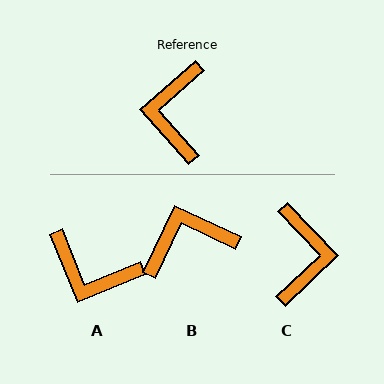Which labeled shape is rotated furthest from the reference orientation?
C, about 178 degrees away.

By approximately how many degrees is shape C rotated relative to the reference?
Approximately 178 degrees clockwise.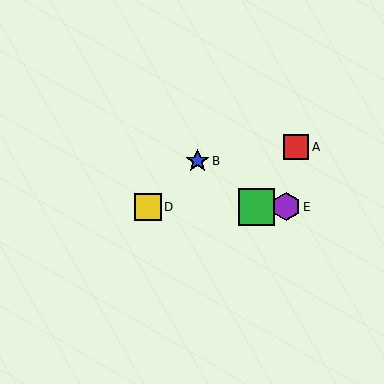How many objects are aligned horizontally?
3 objects (C, D, E) are aligned horizontally.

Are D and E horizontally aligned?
Yes, both are at y≈207.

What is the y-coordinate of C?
Object C is at y≈207.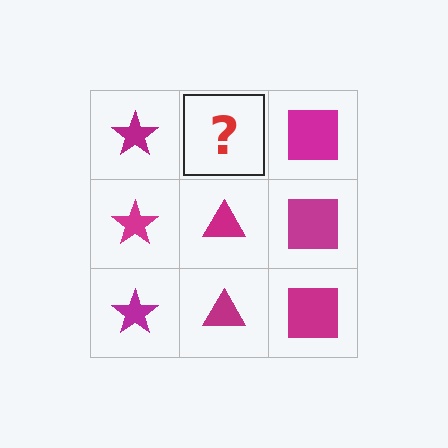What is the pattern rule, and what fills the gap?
The rule is that each column has a consistent shape. The gap should be filled with a magenta triangle.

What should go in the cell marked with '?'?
The missing cell should contain a magenta triangle.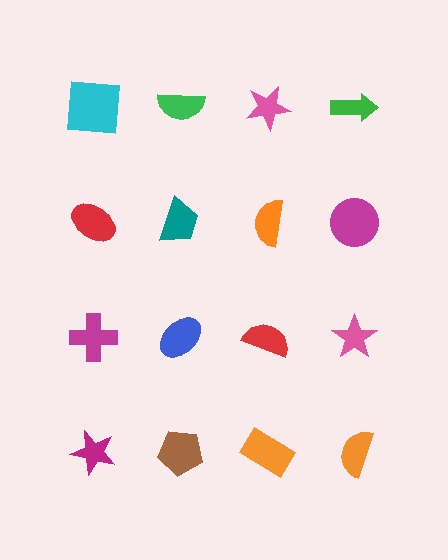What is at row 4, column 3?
An orange rectangle.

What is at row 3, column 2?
A blue ellipse.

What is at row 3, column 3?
A red semicircle.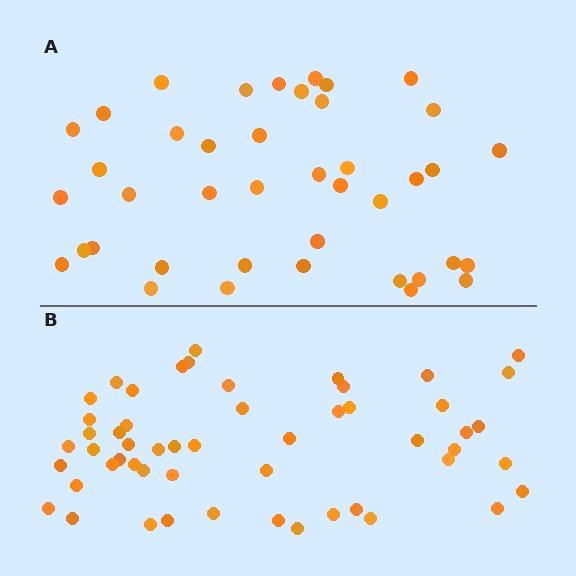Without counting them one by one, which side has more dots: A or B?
Region B (the bottom region) has more dots.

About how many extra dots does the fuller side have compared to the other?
Region B has roughly 12 or so more dots than region A.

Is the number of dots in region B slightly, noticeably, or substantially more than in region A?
Region B has noticeably more, but not dramatically so. The ratio is roughly 1.3 to 1.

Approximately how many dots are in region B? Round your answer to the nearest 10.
About 50 dots. (The exact count is 53, which rounds to 50.)